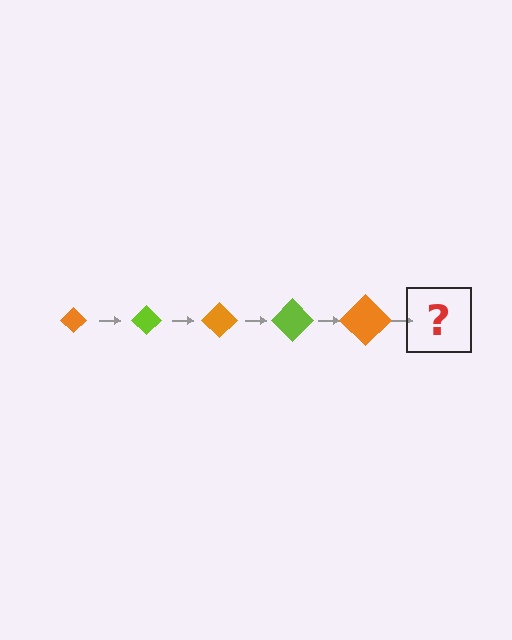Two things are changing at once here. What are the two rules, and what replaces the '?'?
The two rules are that the diamond grows larger each step and the color cycles through orange and lime. The '?' should be a lime diamond, larger than the previous one.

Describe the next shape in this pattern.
It should be a lime diamond, larger than the previous one.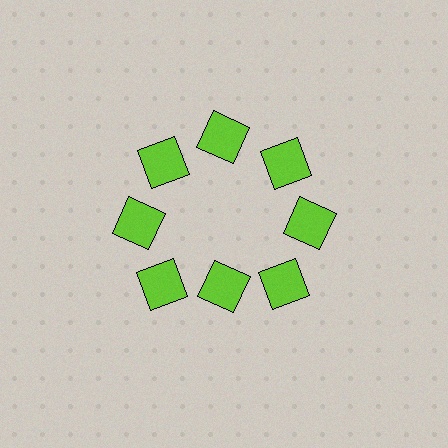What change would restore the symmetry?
The symmetry would be restored by moving it outward, back onto the ring so that all 8 squares sit at equal angles and equal distance from the center.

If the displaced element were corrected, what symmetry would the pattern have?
It would have 8-fold rotational symmetry — the pattern would map onto itself every 45 degrees.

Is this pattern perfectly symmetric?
No. The 8 lime squares are arranged in a ring, but one element near the 6 o'clock position is pulled inward toward the center, breaking the 8-fold rotational symmetry.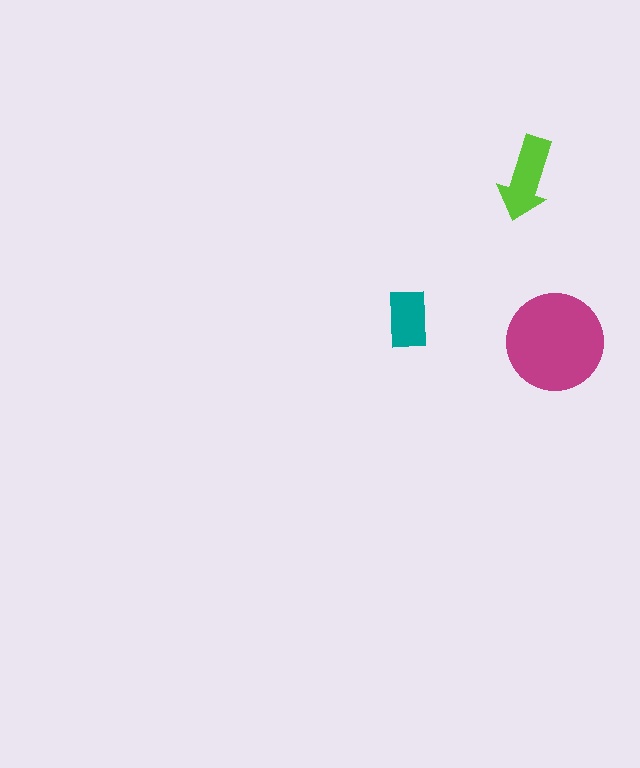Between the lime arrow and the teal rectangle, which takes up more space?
The lime arrow.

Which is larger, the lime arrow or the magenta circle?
The magenta circle.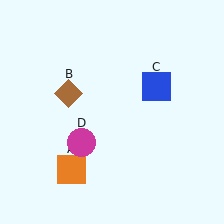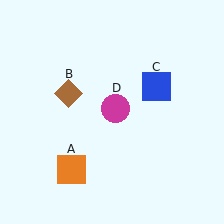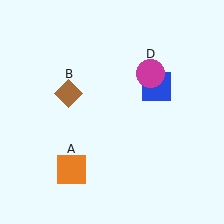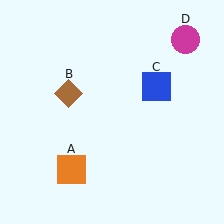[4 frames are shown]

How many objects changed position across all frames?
1 object changed position: magenta circle (object D).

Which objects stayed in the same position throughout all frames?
Orange square (object A) and brown diamond (object B) and blue square (object C) remained stationary.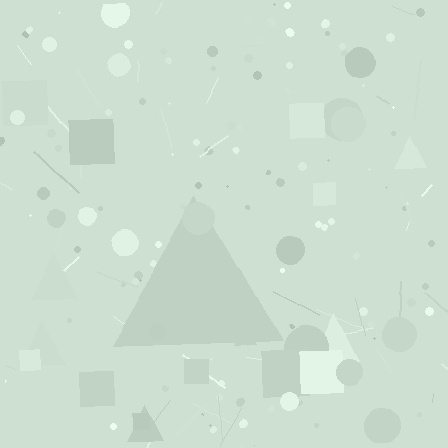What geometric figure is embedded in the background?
A triangle is embedded in the background.